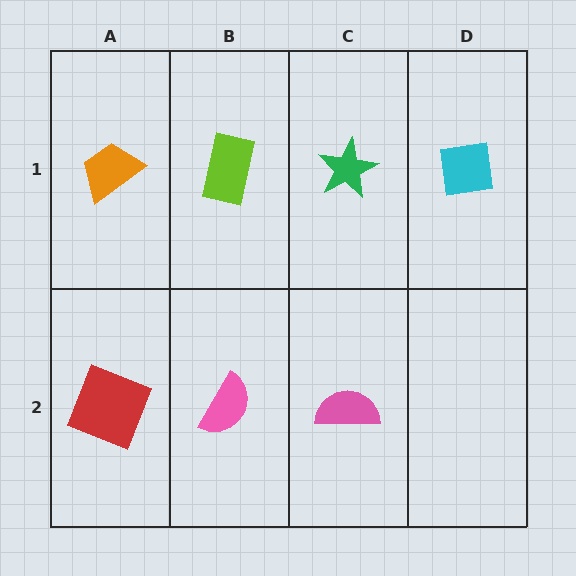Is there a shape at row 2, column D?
No, that cell is empty.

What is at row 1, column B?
A lime rectangle.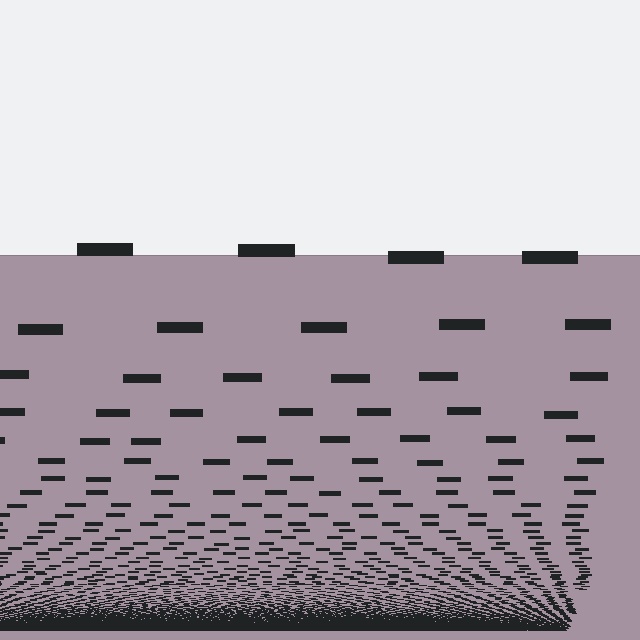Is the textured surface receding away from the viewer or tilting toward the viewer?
The surface appears to tilt toward the viewer. Texture elements get larger and sparser toward the top.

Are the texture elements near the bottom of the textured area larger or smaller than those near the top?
Smaller. The gradient is inverted — elements near the bottom are smaller and denser.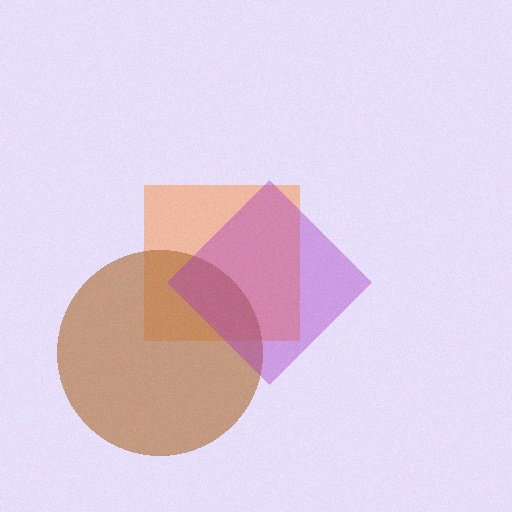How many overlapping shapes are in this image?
There are 3 overlapping shapes in the image.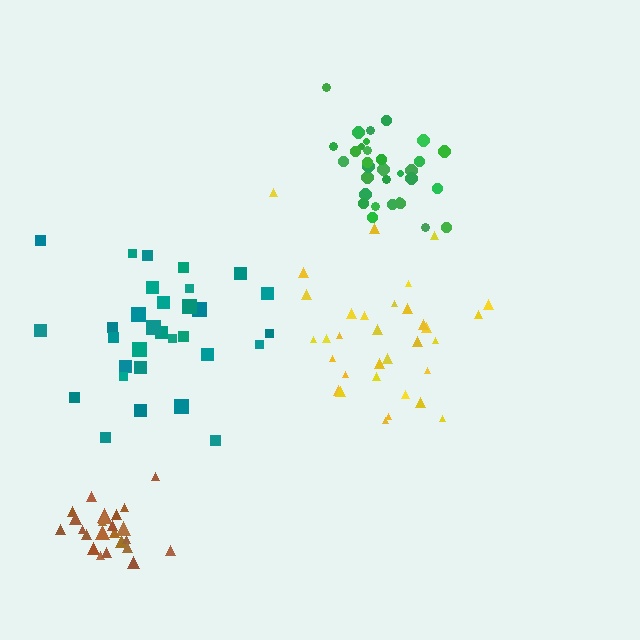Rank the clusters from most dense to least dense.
brown, green, teal, yellow.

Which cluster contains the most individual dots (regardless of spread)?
Green (33).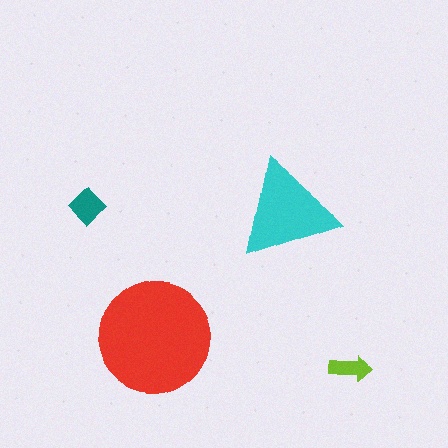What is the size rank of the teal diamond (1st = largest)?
3rd.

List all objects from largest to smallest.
The red circle, the cyan triangle, the teal diamond, the lime arrow.